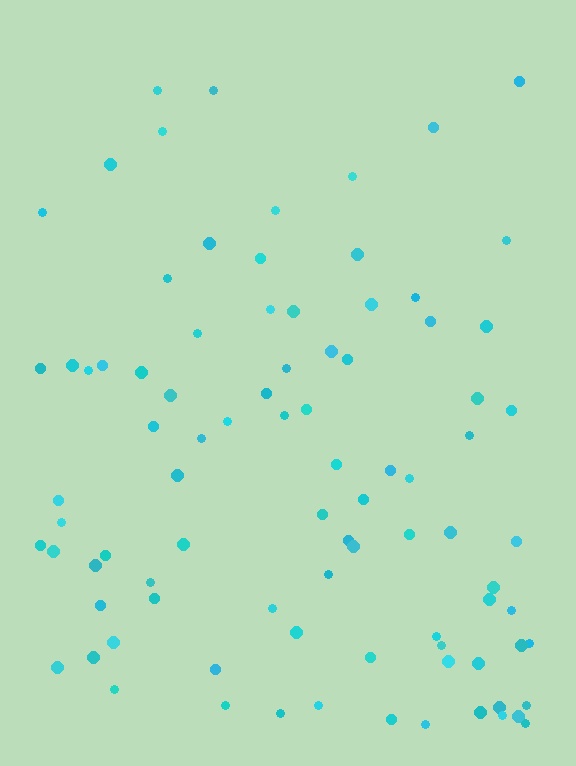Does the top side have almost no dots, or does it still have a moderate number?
Still a moderate number, just noticeably fewer than the bottom.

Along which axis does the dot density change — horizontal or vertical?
Vertical.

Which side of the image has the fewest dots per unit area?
The top.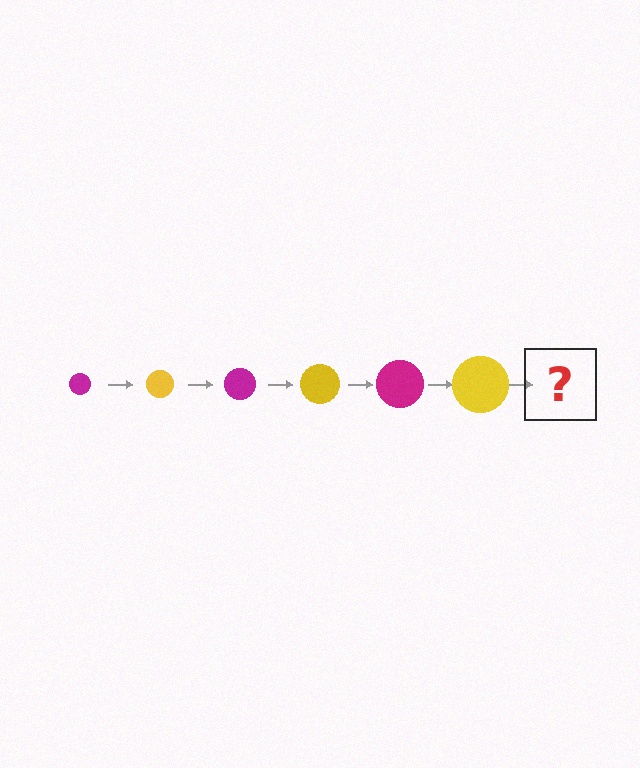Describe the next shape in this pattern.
It should be a magenta circle, larger than the previous one.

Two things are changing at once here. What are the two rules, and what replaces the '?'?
The two rules are that the circle grows larger each step and the color cycles through magenta and yellow. The '?' should be a magenta circle, larger than the previous one.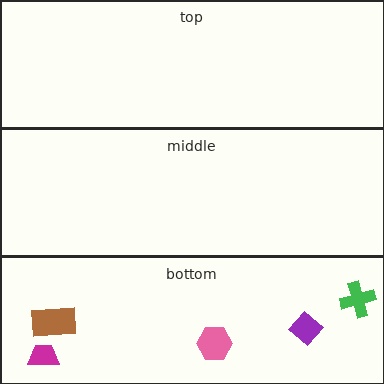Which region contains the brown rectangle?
The bottom region.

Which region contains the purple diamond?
The bottom region.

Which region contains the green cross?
The bottom region.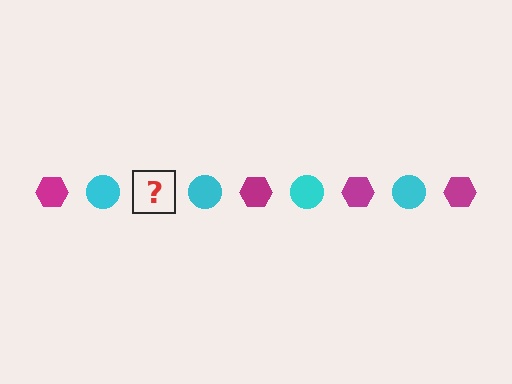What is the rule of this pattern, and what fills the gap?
The rule is that the pattern alternates between magenta hexagon and cyan circle. The gap should be filled with a magenta hexagon.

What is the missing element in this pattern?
The missing element is a magenta hexagon.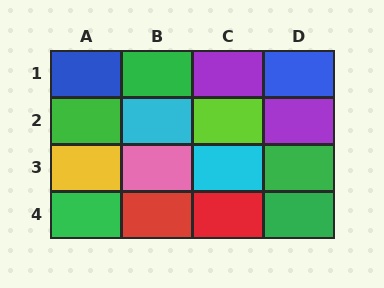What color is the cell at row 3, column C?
Cyan.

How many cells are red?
2 cells are red.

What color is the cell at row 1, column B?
Green.